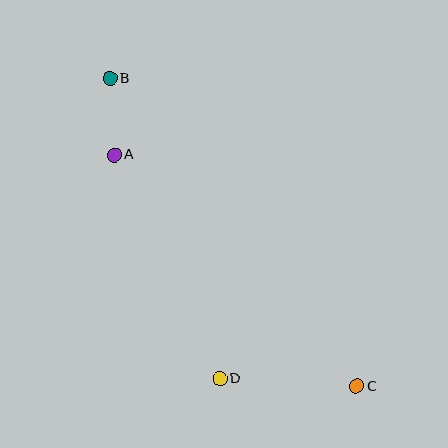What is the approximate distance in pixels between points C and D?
The distance between C and D is approximately 137 pixels.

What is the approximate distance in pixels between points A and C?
The distance between A and C is approximately 335 pixels.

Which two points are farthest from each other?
Points B and C are farthest from each other.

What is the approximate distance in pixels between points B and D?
The distance between B and D is approximately 320 pixels.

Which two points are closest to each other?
Points A and B are closest to each other.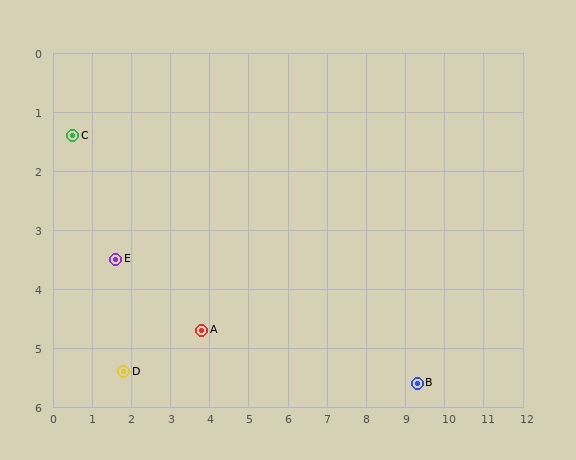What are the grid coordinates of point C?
Point C is at approximately (0.5, 1.4).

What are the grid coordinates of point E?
Point E is at approximately (1.6, 3.5).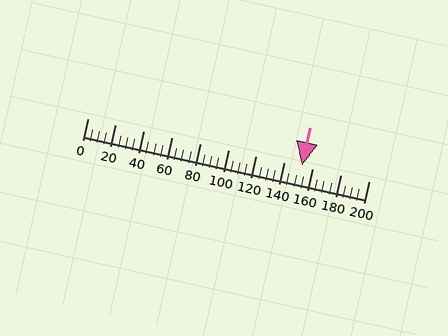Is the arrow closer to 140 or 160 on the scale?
The arrow is closer to 160.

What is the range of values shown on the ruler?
The ruler shows values from 0 to 200.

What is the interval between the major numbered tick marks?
The major tick marks are spaced 20 units apart.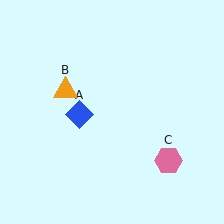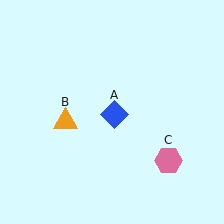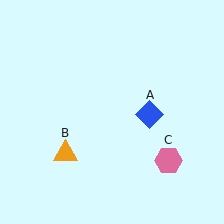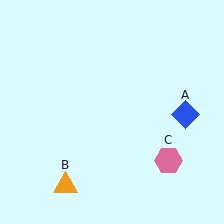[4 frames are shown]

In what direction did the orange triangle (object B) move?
The orange triangle (object B) moved down.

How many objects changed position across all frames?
2 objects changed position: blue diamond (object A), orange triangle (object B).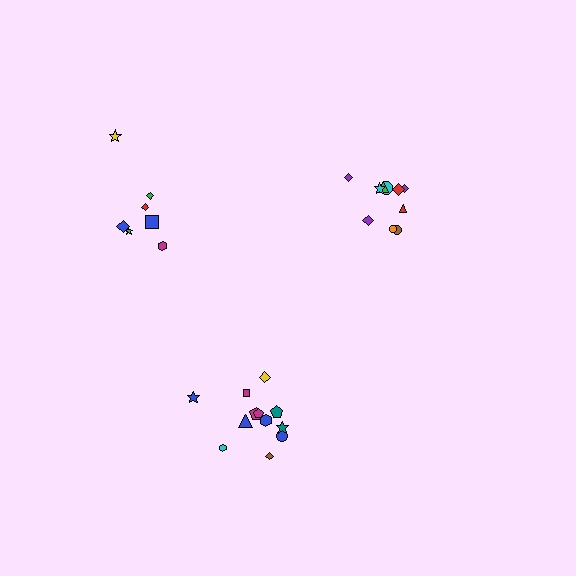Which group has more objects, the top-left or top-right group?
The top-right group.